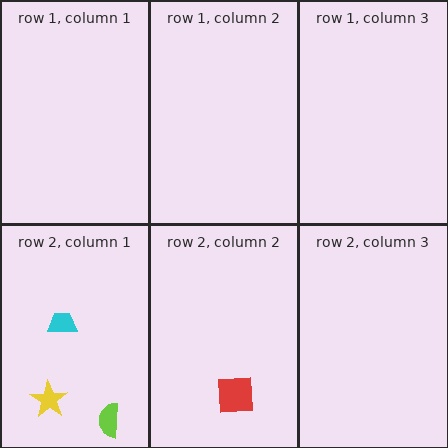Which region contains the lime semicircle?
The row 2, column 1 region.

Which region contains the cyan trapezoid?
The row 2, column 1 region.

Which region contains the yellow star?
The row 2, column 1 region.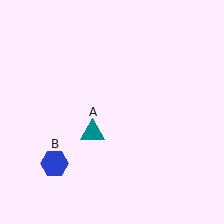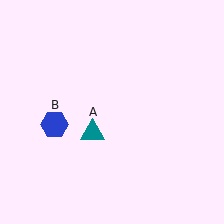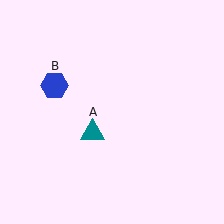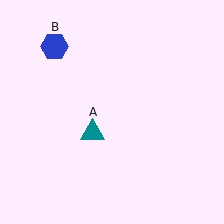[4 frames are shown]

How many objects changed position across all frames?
1 object changed position: blue hexagon (object B).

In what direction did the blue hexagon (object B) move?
The blue hexagon (object B) moved up.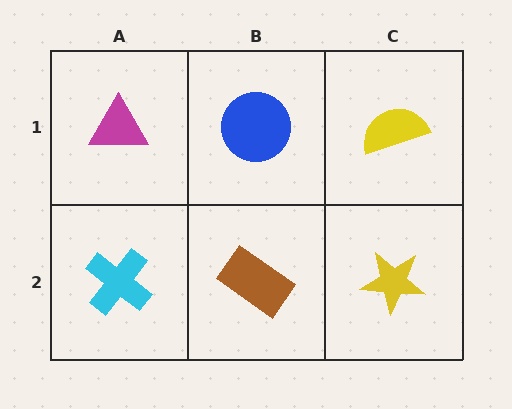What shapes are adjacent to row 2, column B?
A blue circle (row 1, column B), a cyan cross (row 2, column A), a yellow star (row 2, column C).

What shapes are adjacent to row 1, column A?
A cyan cross (row 2, column A), a blue circle (row 1, column B).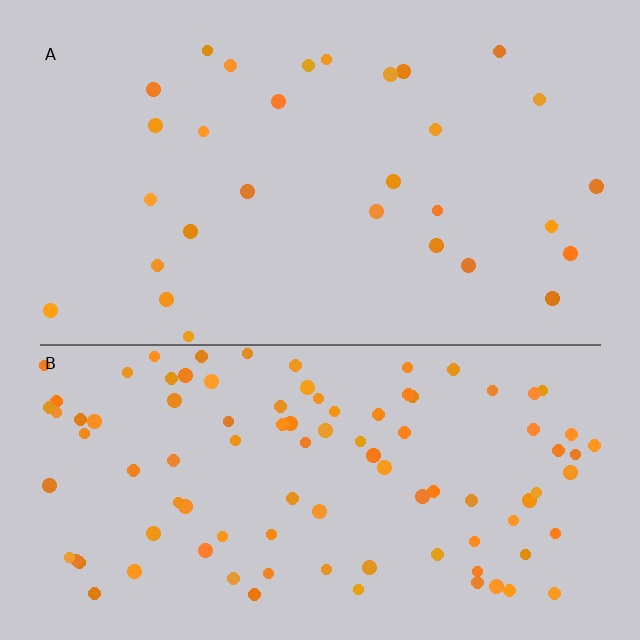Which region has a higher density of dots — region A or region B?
B (the bottom).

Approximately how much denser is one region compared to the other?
Approximately 3.3× — region B over region A.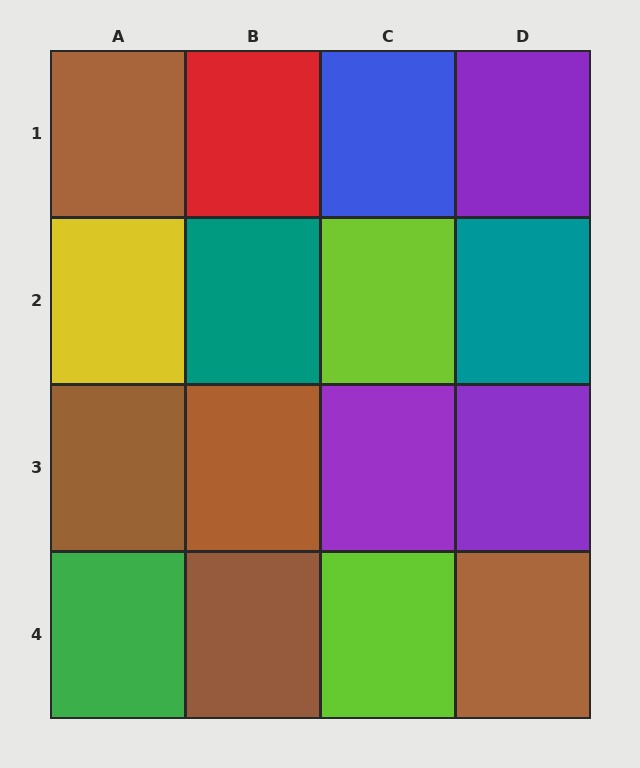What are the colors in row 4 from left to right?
Green, brown, lime, brown.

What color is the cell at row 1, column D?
Purple.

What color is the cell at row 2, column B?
Teal.